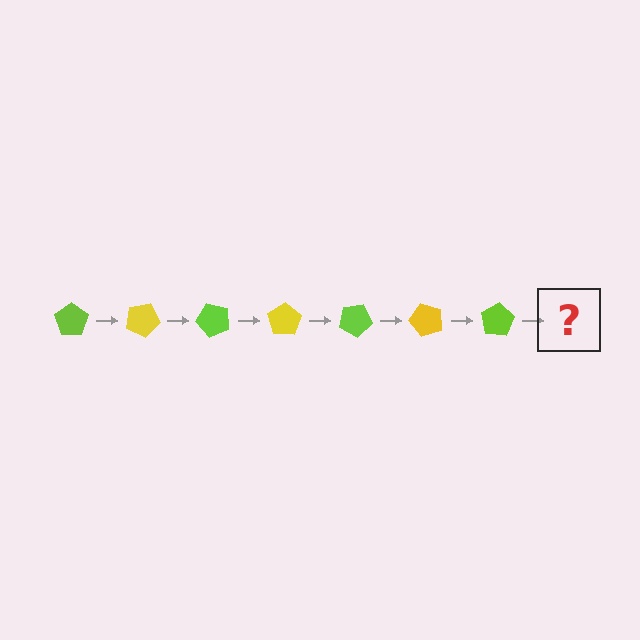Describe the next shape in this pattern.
It should be a yellow pentagon, rotated 175 degrees from the start.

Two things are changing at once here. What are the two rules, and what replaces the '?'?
The two rules are that it rotates 25 degrees each step and the color cycles through lime and yellow. The '?' should be a yellow pentagon, rotated 175 degrees from the start.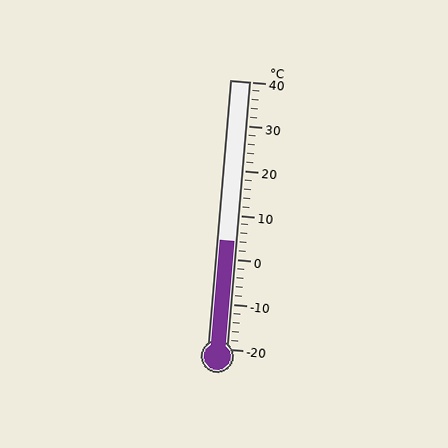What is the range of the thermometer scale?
The thermometer scale ranges from -20°C to 40°C.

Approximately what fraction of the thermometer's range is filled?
The thermometer is filled to approximately 40% of its range.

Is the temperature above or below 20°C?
The temperature is below 20°C.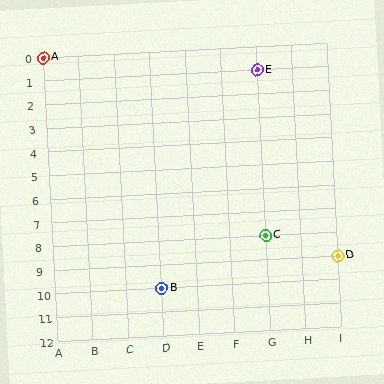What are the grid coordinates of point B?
Point B is at grid coordinates (D, 10).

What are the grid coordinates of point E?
Point E is at grid coordinates (G, 1).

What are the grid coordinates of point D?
Point D is at grid coordinates (I, 9).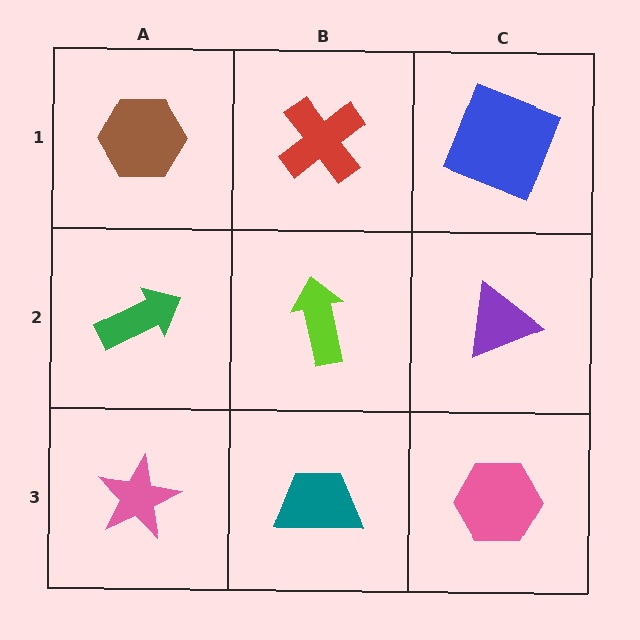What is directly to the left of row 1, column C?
A red cross.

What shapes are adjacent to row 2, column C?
A blue square (row 1, column C), a pink hexagon (row 3, column C), a lime arrow (row 2, column B).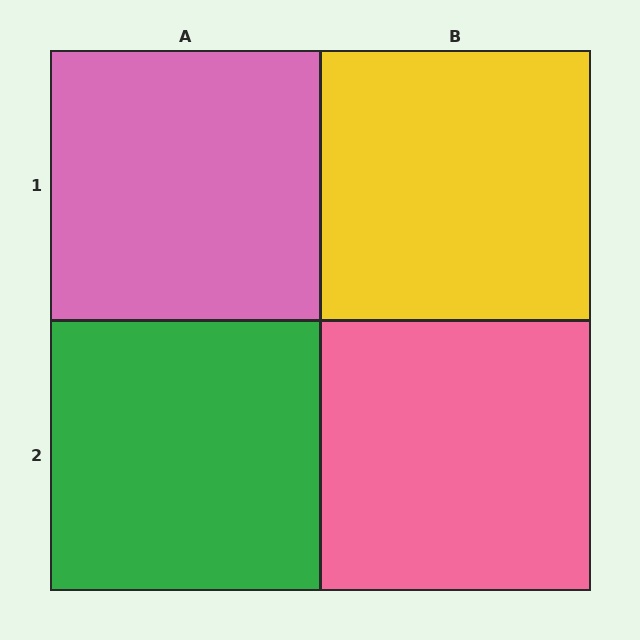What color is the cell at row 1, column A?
Pink.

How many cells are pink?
2 cells are pink.